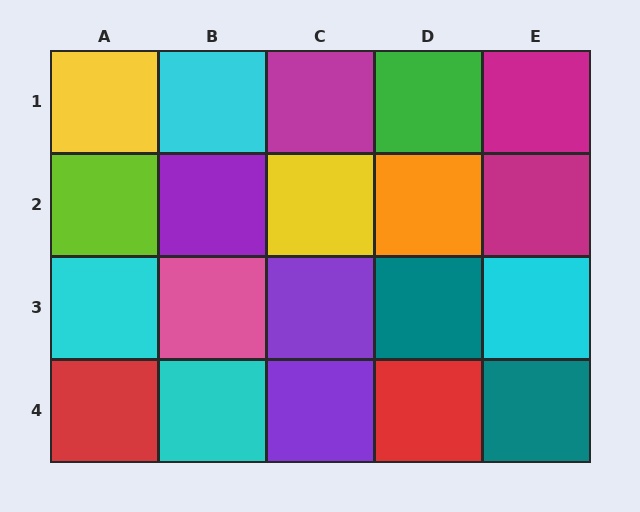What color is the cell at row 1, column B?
Cyan.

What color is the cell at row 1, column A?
Yellow.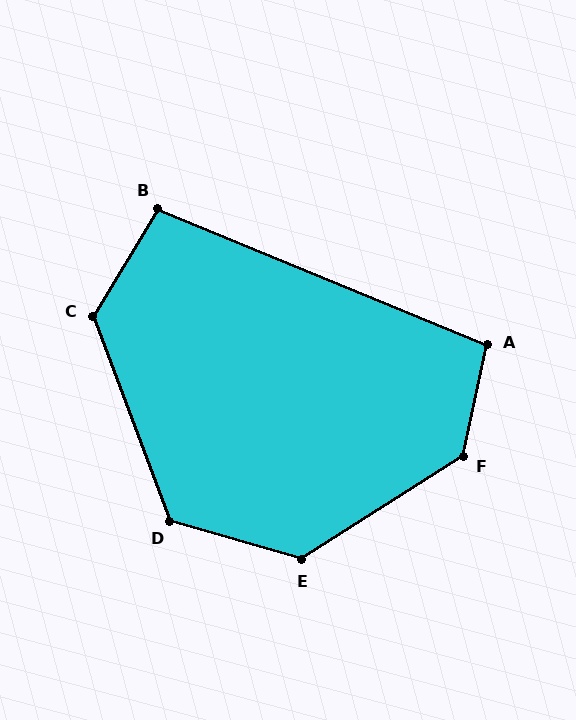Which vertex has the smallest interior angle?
B, at approximately 98 degrees.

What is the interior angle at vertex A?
Approximately 100 degrees (obtuse).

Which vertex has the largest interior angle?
F, at approximately 135 degrees.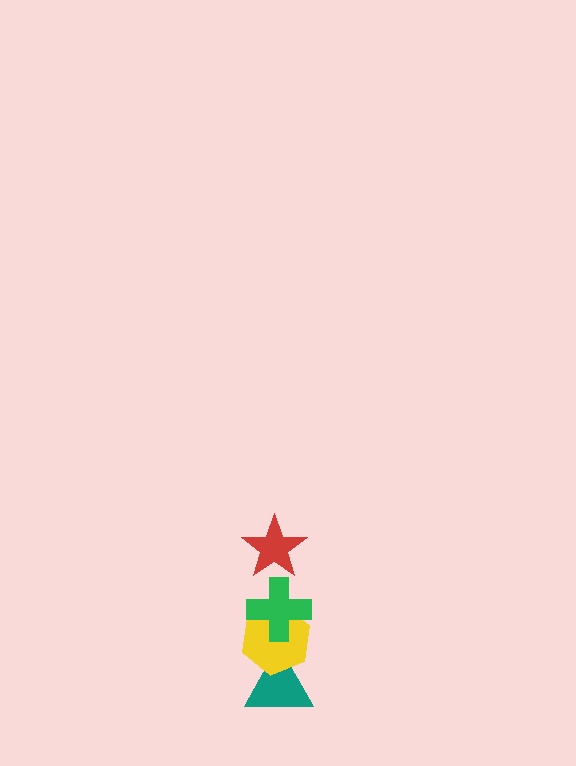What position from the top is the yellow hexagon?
The yellow hexagon is 3rd from the top.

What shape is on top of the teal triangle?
The yellow hexagon is on top of the teal triangle.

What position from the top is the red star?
The red star is 1st from the top.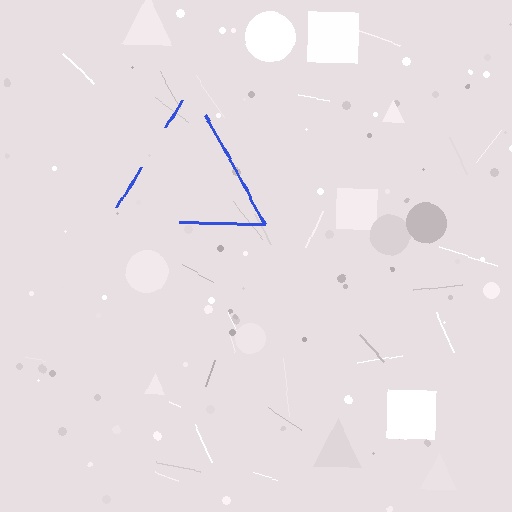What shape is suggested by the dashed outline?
The dashed outline suggests a triangle.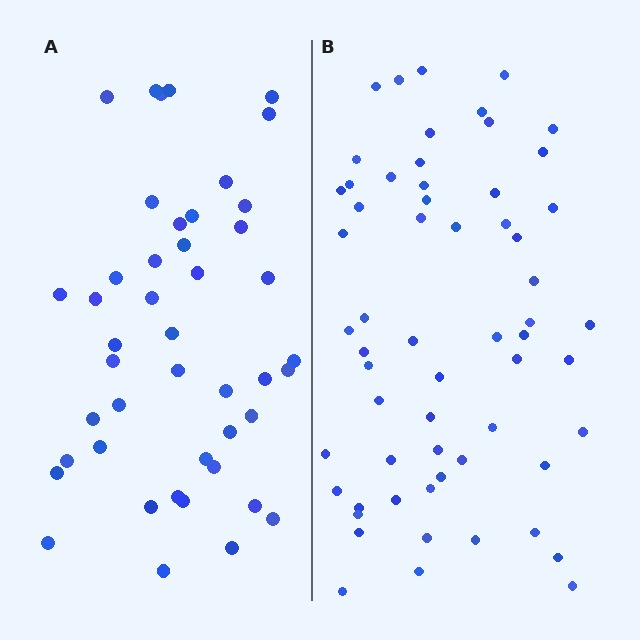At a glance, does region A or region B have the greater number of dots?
Region B (the right region) has more dots.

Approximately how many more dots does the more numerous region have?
Region B has approximately 15 more dots than region A.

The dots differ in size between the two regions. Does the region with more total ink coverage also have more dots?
No. Region A has more total ink coverage because its dots are larger, but region B actually contains more individual dots. Total area can be misleading — the number of items is what matters here.